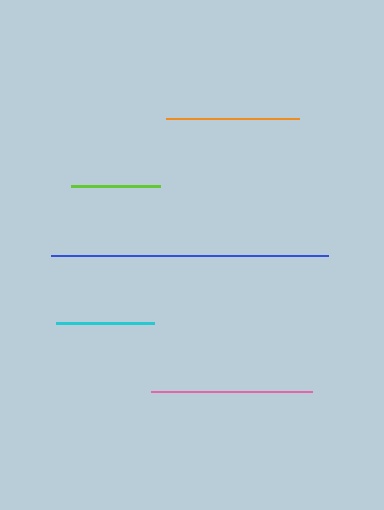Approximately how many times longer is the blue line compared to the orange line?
The blue line is approximately 2.1 times the length of the orange line.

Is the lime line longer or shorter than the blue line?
The blue line is longer than the lime line.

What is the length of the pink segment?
The pink segment is approximately 161 pixels long.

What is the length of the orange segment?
The orange segment is approximately 132 pixels long.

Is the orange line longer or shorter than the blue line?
The blue line is longer than the orange line.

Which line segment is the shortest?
The lime line is the shortest at approximately 89 pixels.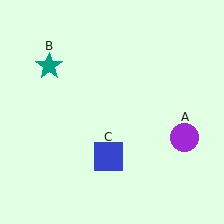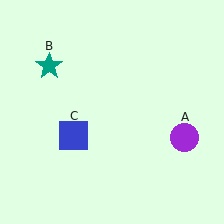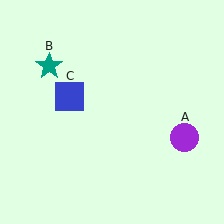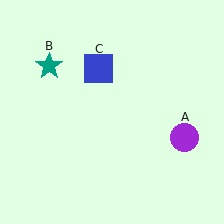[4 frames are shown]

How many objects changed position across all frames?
1 object changed position: blue square (object C).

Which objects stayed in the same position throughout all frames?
Purple circle (object A) and teal star (object B) remained stationary.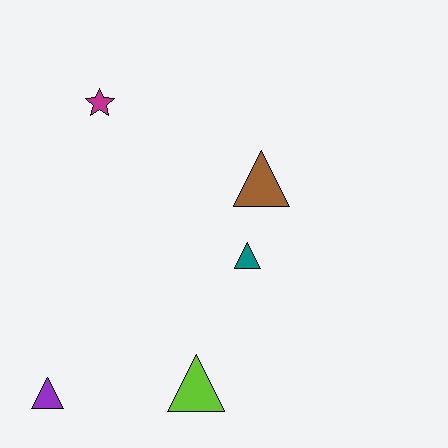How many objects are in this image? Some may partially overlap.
There are 5 objects.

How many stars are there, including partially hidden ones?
There is 1 star.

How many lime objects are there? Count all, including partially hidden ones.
There is 1 lime object.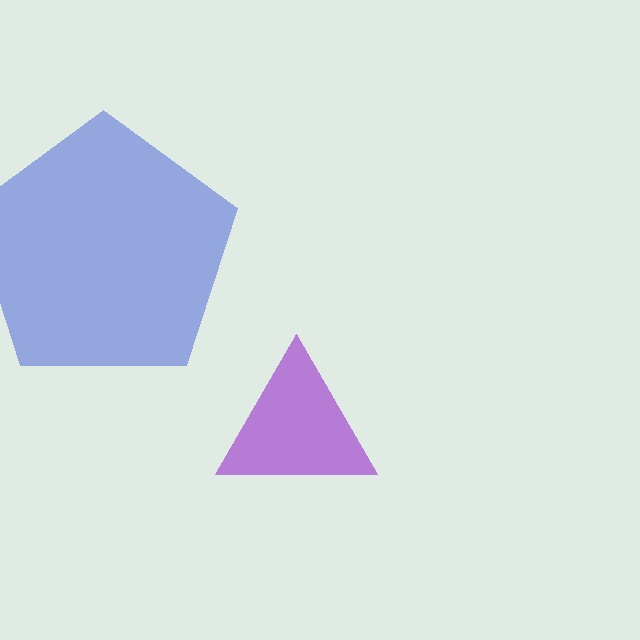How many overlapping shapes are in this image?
There are 2 overlapping shapes in the image.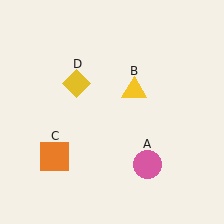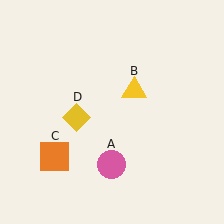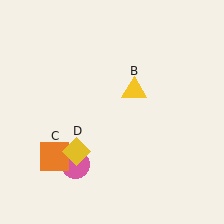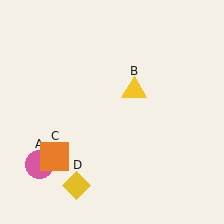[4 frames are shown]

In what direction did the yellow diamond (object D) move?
The yellow diamond (object D) moved down.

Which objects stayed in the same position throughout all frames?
Yellow triangle (object B) and orange square (object C) remained stationary.